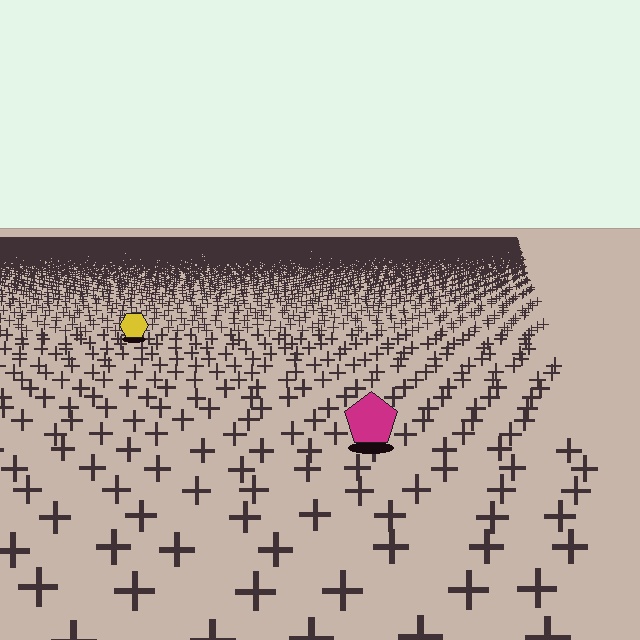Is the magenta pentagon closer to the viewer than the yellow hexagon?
Yes. The magenta pentagon is closer — you can tell from the texture gradient: the ground texture is coarser near it.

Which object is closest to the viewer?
The magenta pentagon is closest. The texture marks near it are larger and more spread out.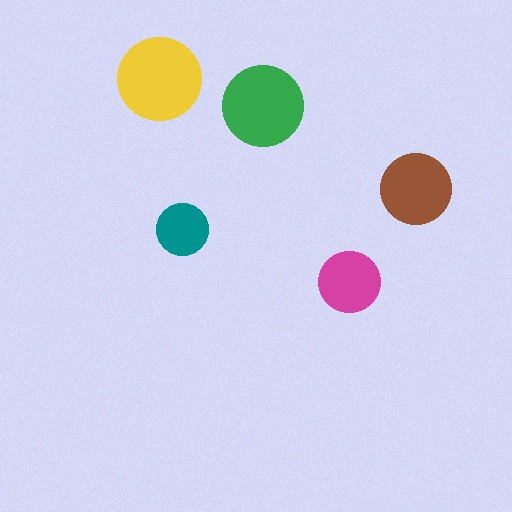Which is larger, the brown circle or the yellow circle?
The yellow one.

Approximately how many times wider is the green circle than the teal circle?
About 1.5 times wider.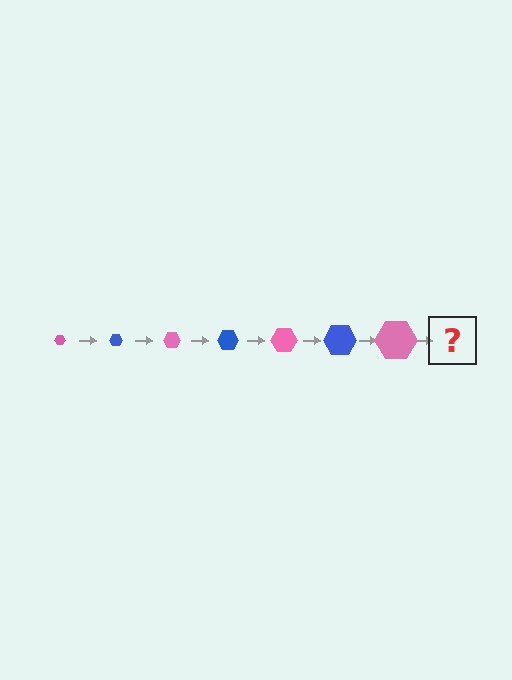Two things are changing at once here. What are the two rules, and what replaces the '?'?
The two rules are that the hexagon grows larger each step and the color cycles through pink and blue. The '?' should be a blue hexagon, larger than the previous one.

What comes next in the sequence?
The next element should be a blue hexagon, larger than the previous one.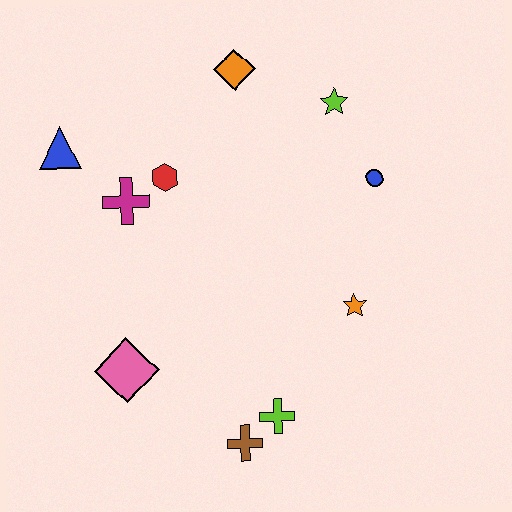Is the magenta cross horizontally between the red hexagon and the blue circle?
No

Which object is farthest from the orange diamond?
The brown cross is farthest from the orange diamond.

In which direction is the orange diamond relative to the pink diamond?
The orange diamond is above the pink diamond.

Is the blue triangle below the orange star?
No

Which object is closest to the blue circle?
The lime star is closest to the blue circle.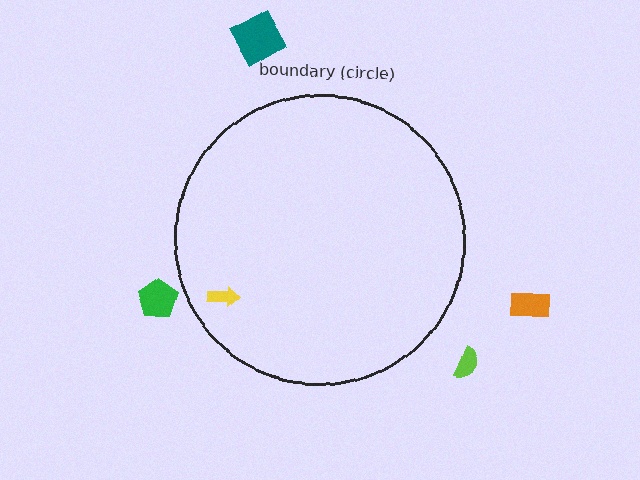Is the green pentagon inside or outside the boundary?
Outside.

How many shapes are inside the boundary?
1 inside, 4 outside.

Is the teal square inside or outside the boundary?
Outside.